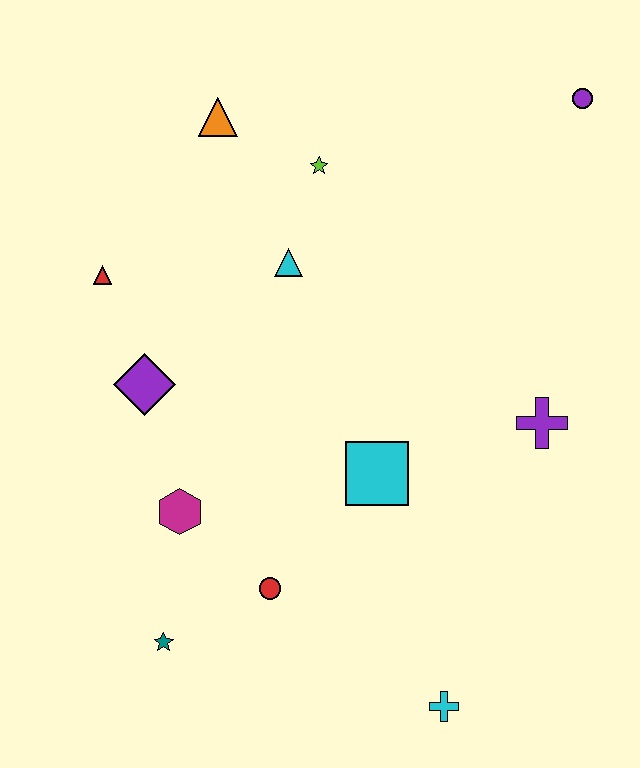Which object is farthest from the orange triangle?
The cyan cross is farthest from the orange triangle.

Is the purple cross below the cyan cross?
No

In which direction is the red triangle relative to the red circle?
The red triangle is above the red circle.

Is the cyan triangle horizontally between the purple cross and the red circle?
Yes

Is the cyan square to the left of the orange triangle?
No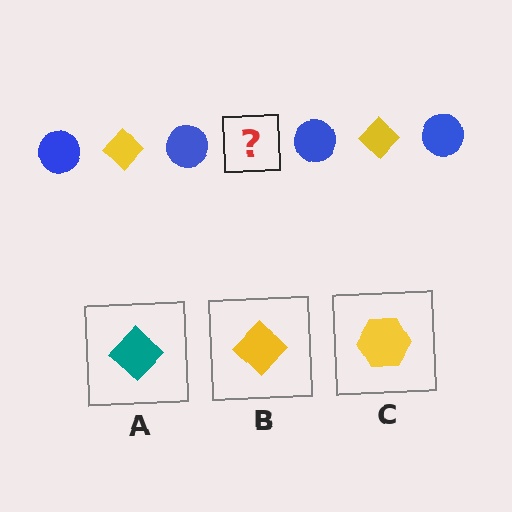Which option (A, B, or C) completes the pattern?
B.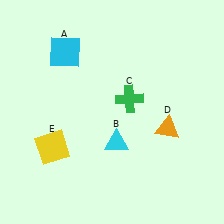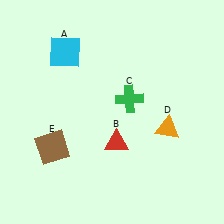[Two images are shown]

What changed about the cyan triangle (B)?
In Image 1, B is cyan. In Image 2, it changed to red.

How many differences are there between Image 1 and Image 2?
There are 2 differences between the two images.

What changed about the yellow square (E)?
In Image 1, E is yellow. In Image 2, it changed to brown.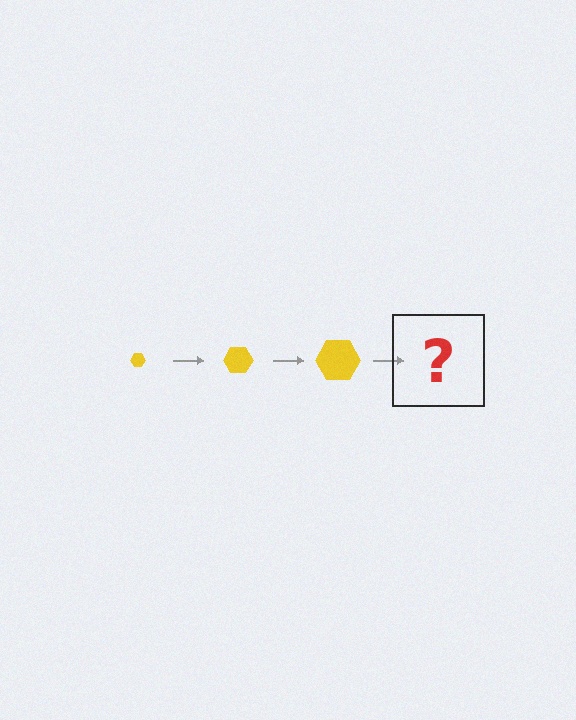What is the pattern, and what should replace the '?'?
The pattern is that the hexagon gets progressively larger each step. The '?' should be a yellow hexagon, larger than the previous one.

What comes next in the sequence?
The next element should be a yellow hexagon, larger than the previous one.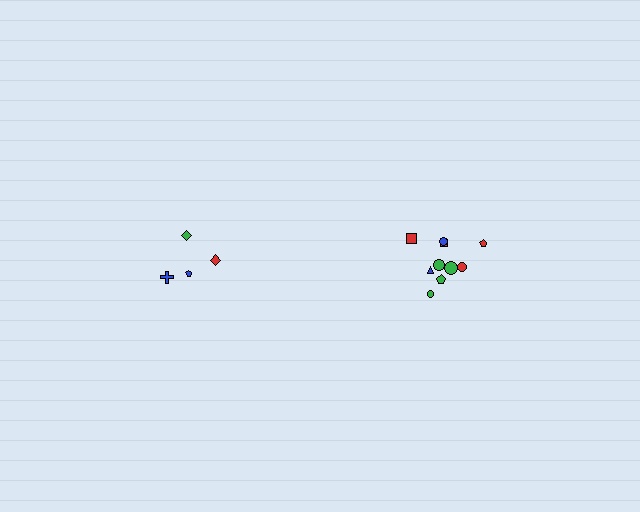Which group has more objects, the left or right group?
The right group.